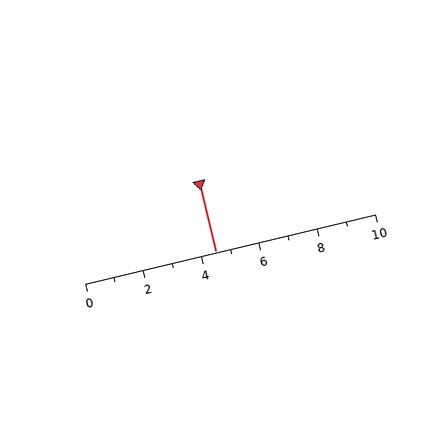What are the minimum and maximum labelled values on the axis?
The axis runs from 0 to 10.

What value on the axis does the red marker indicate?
The marker indicates approximately 4.5.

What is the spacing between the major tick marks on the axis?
The major ticks are spaced 2 apart.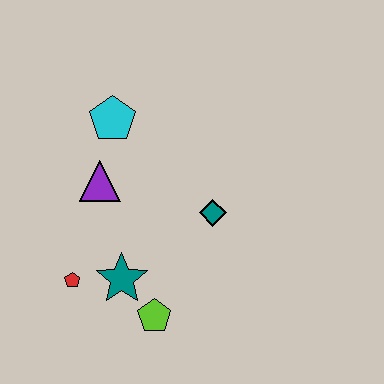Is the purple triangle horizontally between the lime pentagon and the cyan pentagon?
No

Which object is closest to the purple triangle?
The cyan pentagon is closest to the purple triangle.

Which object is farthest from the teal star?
The cyan pentagon is farthest from the teal star.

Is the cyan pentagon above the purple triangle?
Yes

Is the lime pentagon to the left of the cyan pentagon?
No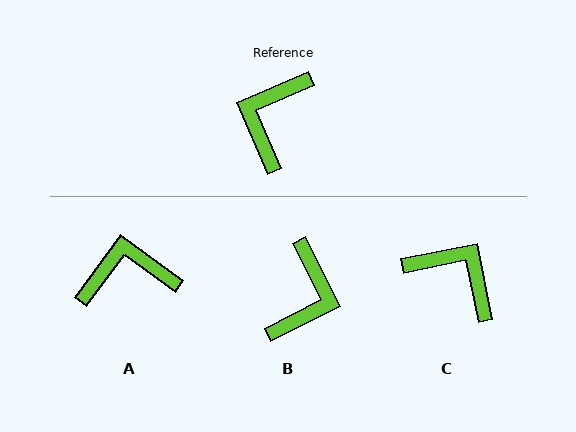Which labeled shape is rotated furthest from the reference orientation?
B, about 176 degrees away.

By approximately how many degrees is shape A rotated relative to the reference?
Approximately 59 degrees clockwise.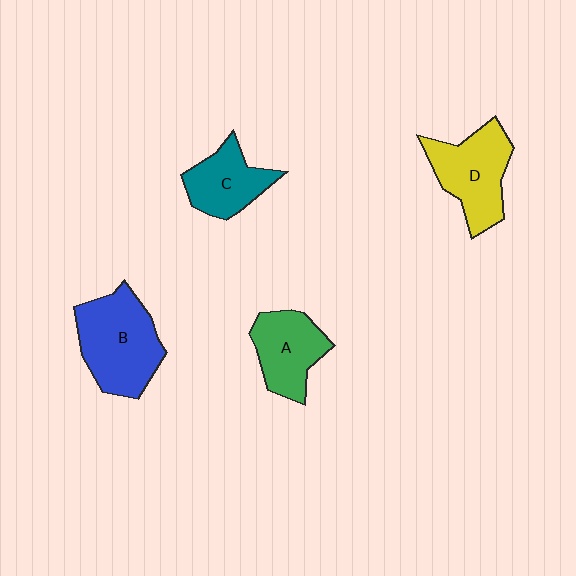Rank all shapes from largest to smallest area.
From largest to smallest: B (blue), D (yellow), A (green), C (teal).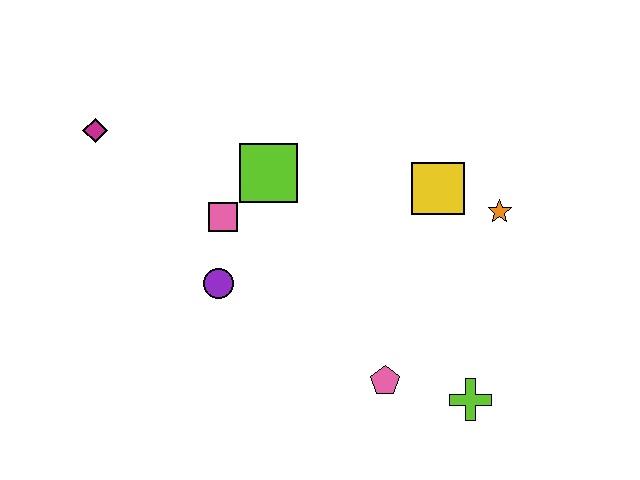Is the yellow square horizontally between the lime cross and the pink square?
Yes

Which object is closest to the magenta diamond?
The pink square is closest to the magenta diamond.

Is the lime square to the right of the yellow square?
No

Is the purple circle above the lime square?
No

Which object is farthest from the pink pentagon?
The magenta diamond is farthest from the pink pentagon.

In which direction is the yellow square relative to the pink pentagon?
The yellow square is above the pink pentagon.